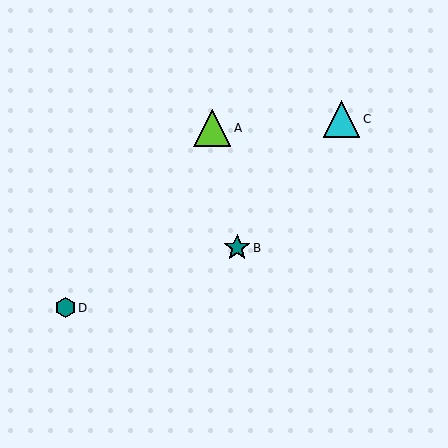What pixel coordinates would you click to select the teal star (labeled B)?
Click at (237, 248) to select the teal star B.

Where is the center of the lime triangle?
The center of the lime triangle is at (212, 128).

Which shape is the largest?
The lime triangle (labeled A) is the largest.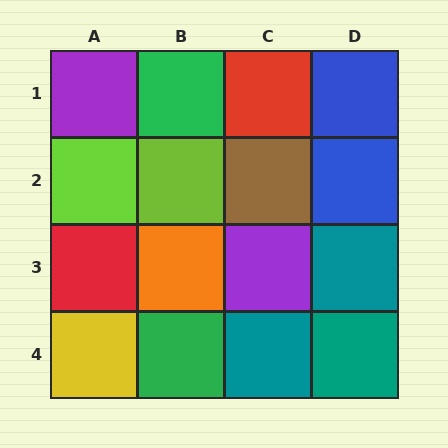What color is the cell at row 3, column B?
Orange.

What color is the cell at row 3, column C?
Purple.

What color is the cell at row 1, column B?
Green.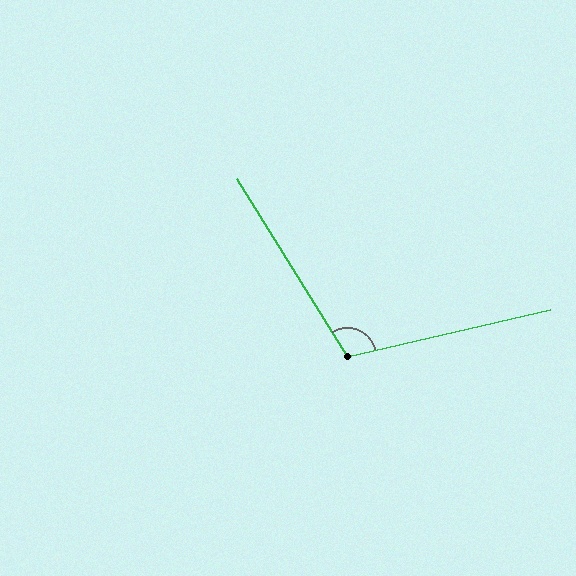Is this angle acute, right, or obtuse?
It is obtuse.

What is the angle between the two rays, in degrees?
Approximately 109 degrees.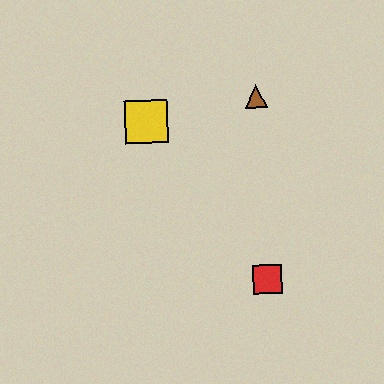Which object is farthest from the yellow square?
The red square is farthest from the yellow square.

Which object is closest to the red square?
The brown triangle is closest to the red square.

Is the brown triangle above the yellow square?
Yes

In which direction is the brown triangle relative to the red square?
The brown triangle is above the red square.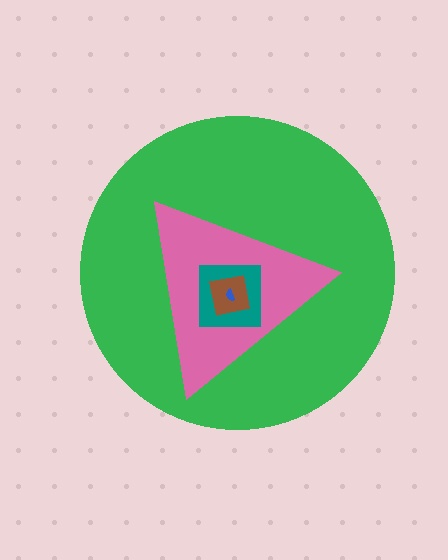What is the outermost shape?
The green circle.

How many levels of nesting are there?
5.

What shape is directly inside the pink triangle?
The teal square.